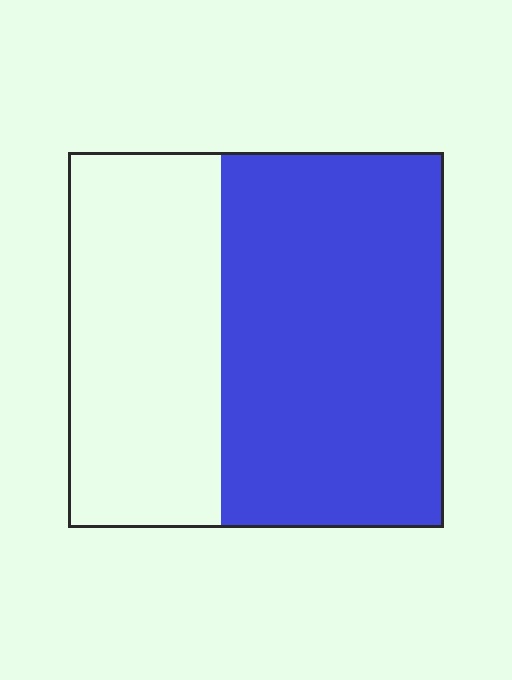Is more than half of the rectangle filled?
Yes.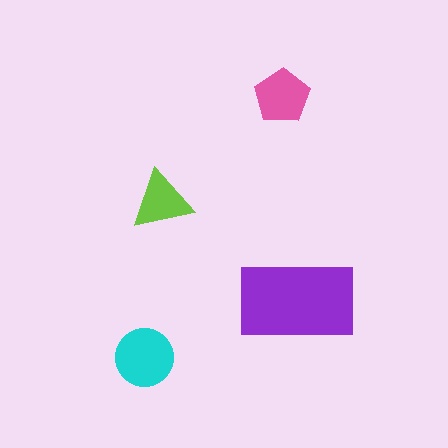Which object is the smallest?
The lime triangle.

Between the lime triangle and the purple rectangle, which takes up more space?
The purple rectangle.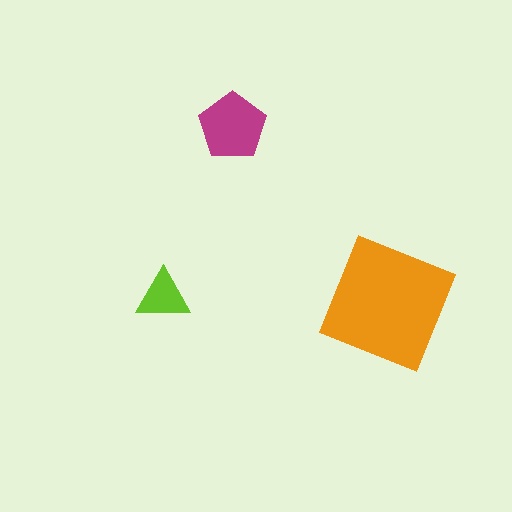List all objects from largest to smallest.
The orange square, the magenta pentagon, the lime triangle.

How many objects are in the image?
There are 3 objects in the image.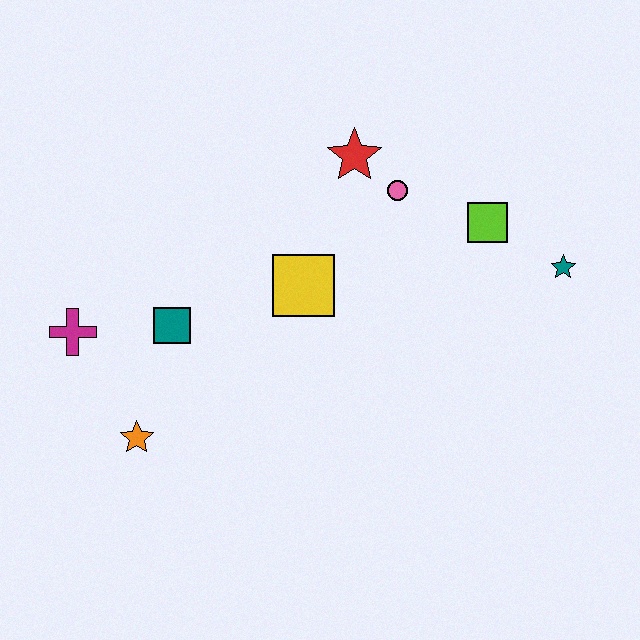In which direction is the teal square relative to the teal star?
The teal square is to the left of the teal star.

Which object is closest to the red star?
The pink circle is closest to the red star.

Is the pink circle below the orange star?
No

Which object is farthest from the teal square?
The teal star is farthest from the teal square.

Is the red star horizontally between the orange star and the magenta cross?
No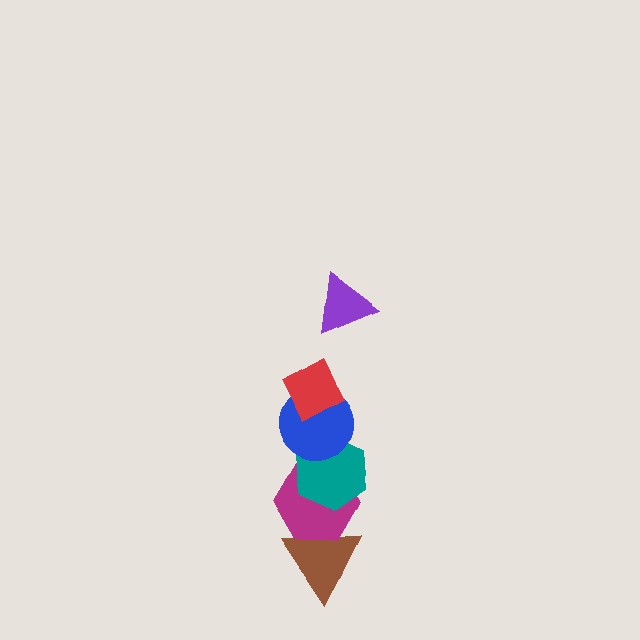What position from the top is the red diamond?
The red diamond is 2nd from the top.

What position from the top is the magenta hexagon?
The magenta hexagon is 5th from the top.